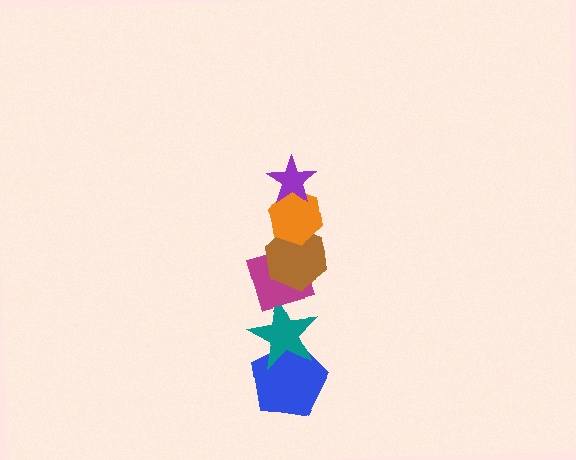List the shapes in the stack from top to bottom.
From top to bottom: the purple star, the orange hexagon, the brown hexagon, the magenta diamond, the teal star, the blue pentagon.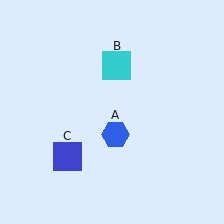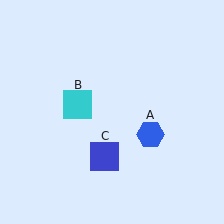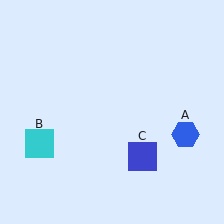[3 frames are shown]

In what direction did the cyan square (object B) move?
The cyan square (object B) moved down and to the left.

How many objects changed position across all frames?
3 objects changed position: blue hexagon (object A), cyan square (object B), blue square (object C).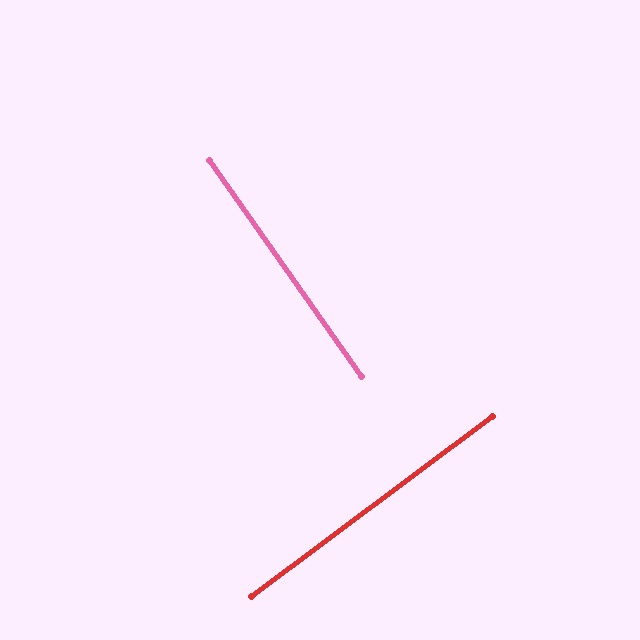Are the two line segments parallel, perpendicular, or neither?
Perpendicular — they meet at approximately 88°.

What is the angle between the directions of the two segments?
Approximately 88 degrees.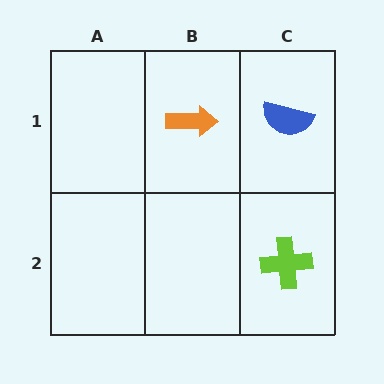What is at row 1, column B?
An orange arrow.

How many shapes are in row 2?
1 shape.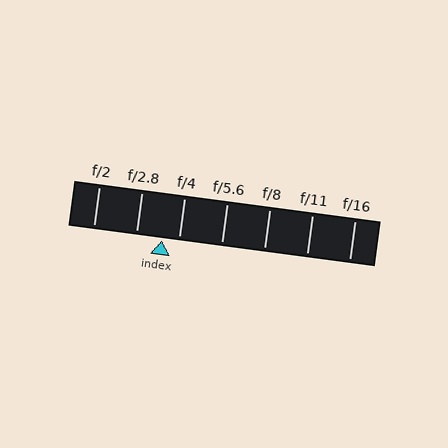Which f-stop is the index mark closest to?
The index mark is closest to f/4.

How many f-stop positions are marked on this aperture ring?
There are 7 f-stop positions marked.